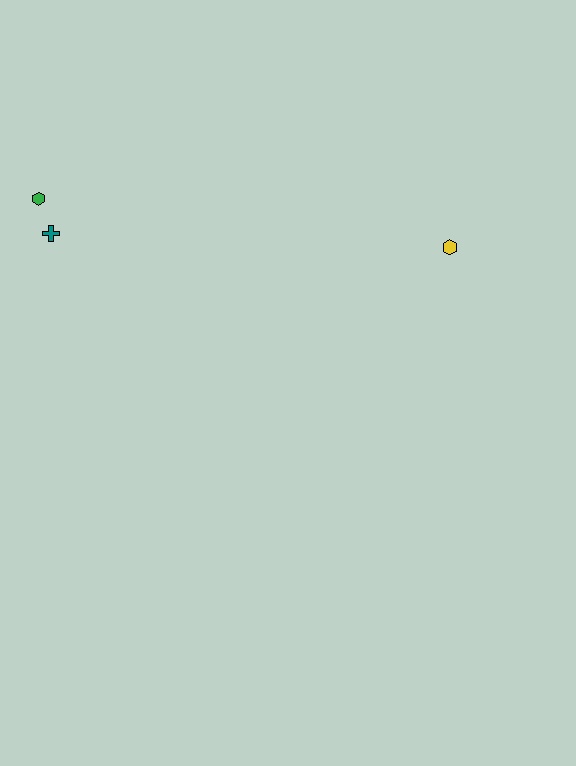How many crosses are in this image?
There is 1 cross.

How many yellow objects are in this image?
There is 1 yellow object.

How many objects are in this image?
There are 3 objects.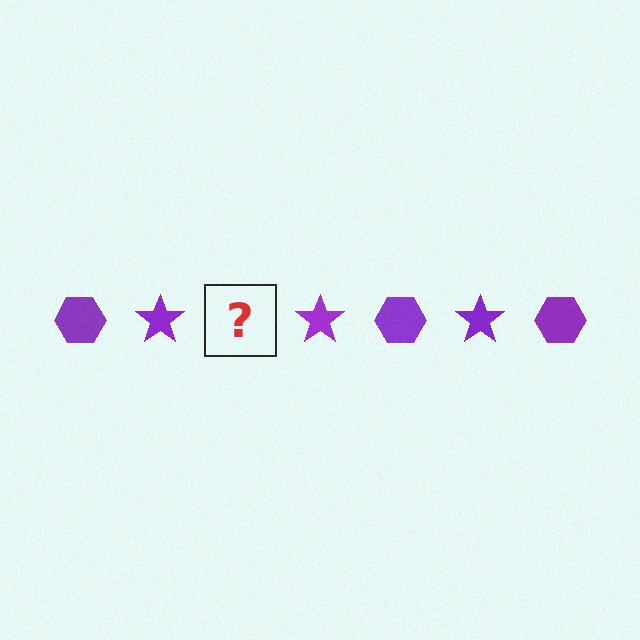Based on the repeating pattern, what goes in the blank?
The blank should be a purple hexagon.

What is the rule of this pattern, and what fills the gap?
The rule is that the pattern cycles through hexagon, star shapes in purple. The gap should be filled with a purple hexagon.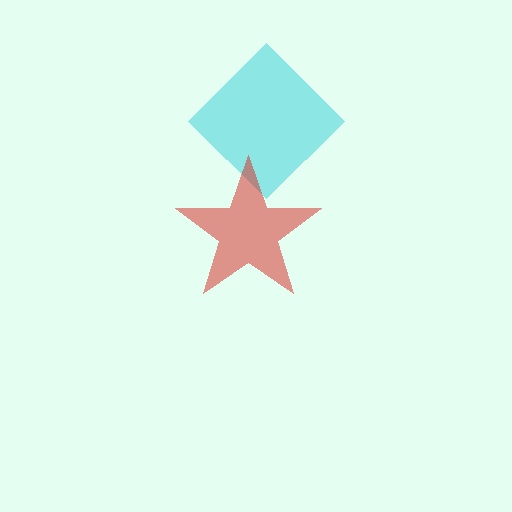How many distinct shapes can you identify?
There are 2 distinct shapes: a cyan diamond, a red star.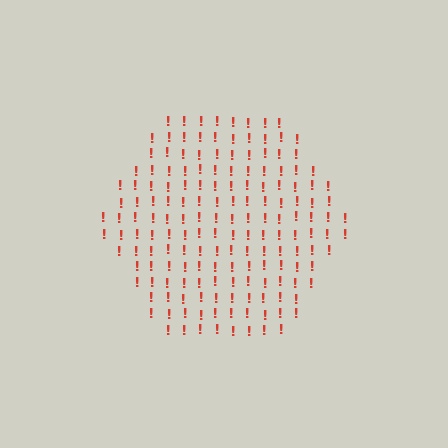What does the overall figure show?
The overall figure shows a hexagon.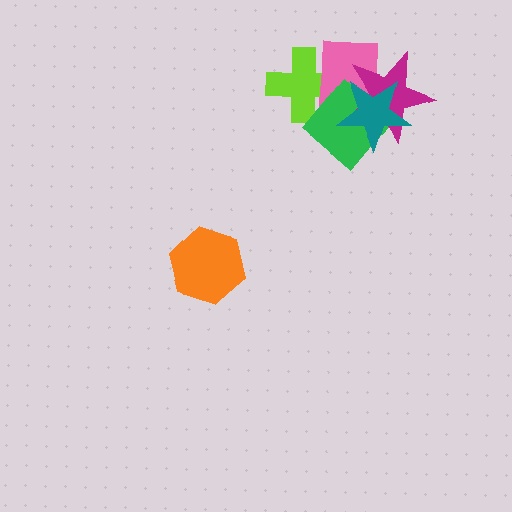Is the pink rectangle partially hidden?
Yes, it is partially covered by another shape.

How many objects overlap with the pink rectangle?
4 objects overlap with the pink rectangle.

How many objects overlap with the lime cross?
2 objects overlap with the lime cross.